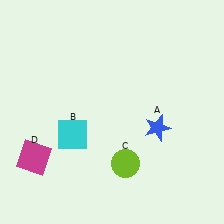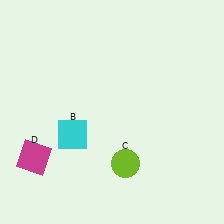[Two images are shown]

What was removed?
The blue star (A) was removed in Image 2.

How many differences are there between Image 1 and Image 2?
There is 1 difference between the two images.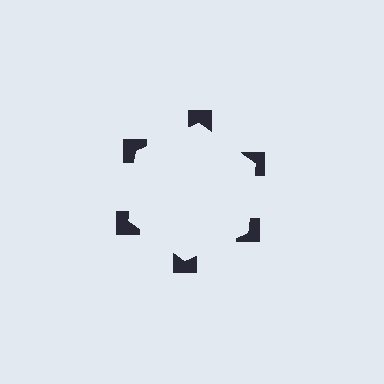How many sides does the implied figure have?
6 sides.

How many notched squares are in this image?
There are 6 — one at each vertex of the illusory hexagon.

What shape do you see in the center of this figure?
An illusory hexagon — its edges are inferred from the aligned wedge cuts in the notched squares, not physically drawn.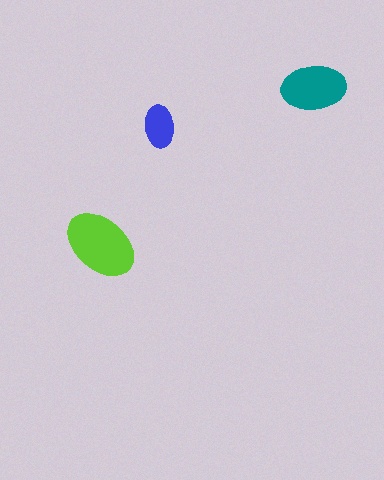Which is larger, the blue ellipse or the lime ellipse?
The lime one.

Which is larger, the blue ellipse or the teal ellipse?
The teal one.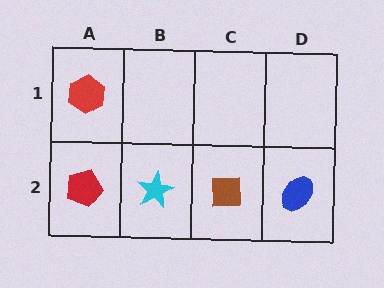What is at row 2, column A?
A red pentagon.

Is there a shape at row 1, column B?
No, that cell is empty.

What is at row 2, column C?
A brown square.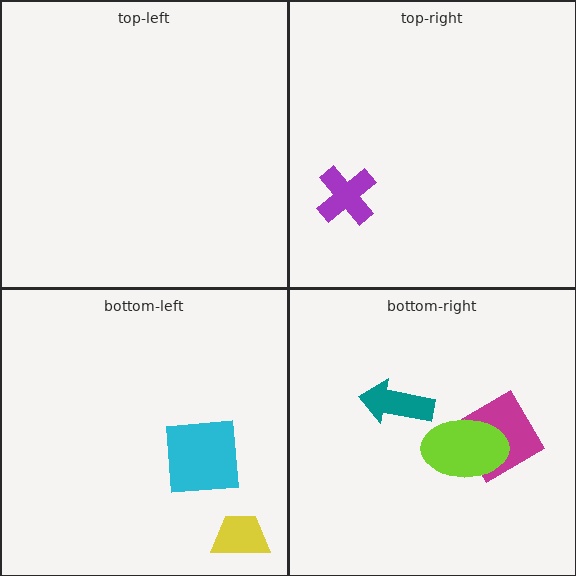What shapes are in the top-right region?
The purple cross.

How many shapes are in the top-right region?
1.